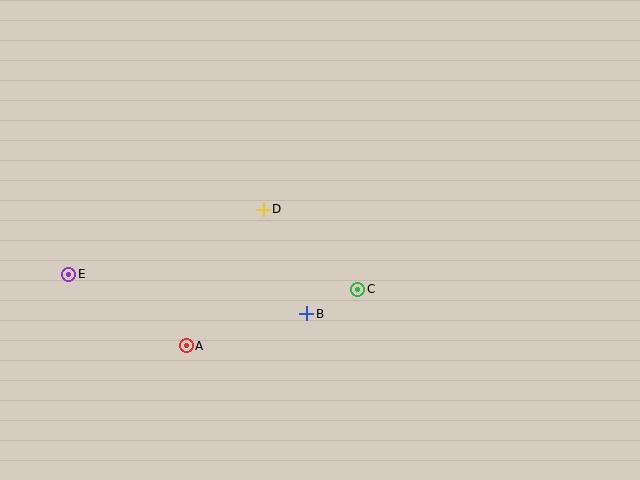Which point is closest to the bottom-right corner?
Point C is closest to the bottom-right corner.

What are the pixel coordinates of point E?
Point E is at (69, 274).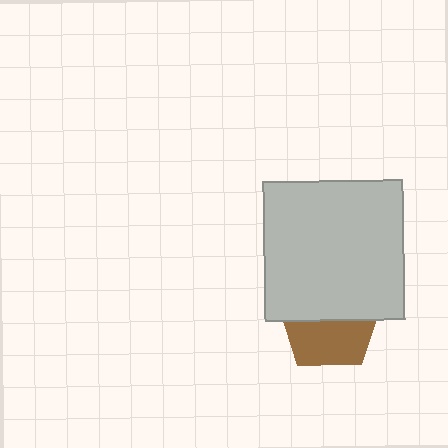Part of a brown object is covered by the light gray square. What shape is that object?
It is a pentagon.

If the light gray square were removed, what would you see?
You would see the complete brown pentagon.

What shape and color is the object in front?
The object in front is a light gray square.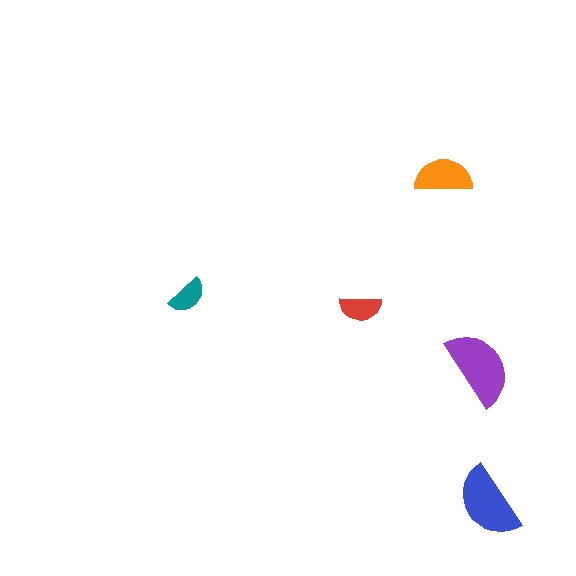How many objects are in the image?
There are 5 objects in the image.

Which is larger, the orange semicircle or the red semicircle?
The orange one.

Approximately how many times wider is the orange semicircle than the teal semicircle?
About 1.5 times wider.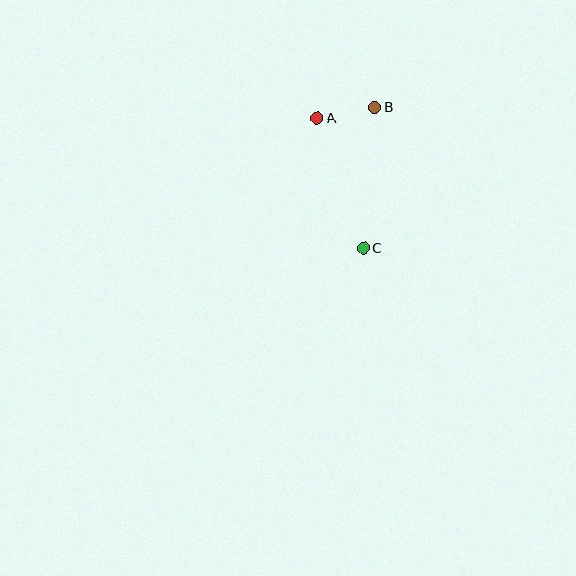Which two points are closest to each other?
Points A and B are closest to each other.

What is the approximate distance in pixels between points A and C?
The distance between A and C is approximately 138 pixels.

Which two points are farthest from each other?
Points B and C are farthest from each other.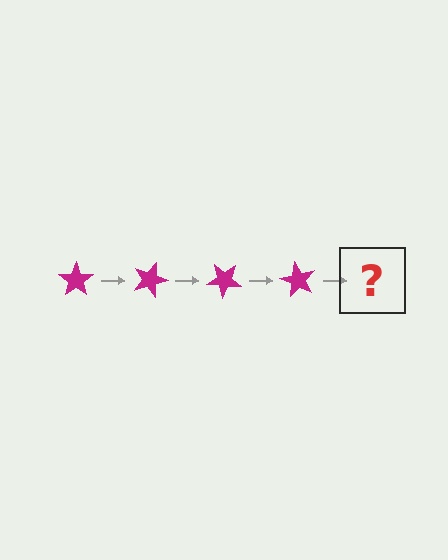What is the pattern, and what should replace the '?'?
The pattern is that the star rotates 20 degrees each step. The '?' should be a magenta star rotated 80 degrees.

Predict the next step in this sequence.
The next step is a magenta star rotated 80 degrees.